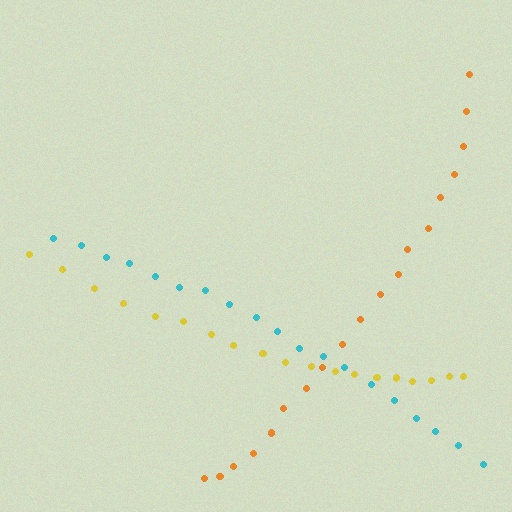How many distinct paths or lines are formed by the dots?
There are 3 distinct paths.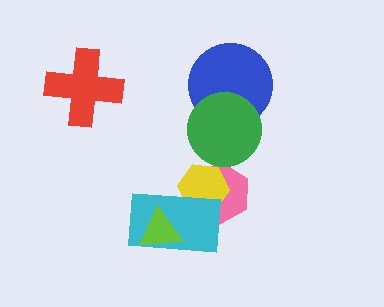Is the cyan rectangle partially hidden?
Yes, it is partially covered by another shape.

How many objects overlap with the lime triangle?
1 object overlaps with the lime triangle.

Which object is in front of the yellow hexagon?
The cyan rectangle is in front of the yellow hexagon.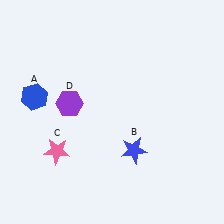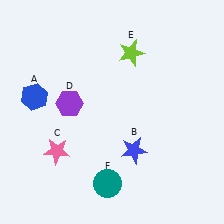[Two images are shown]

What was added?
A lime star (E), a teal circle (F) were added in Image 2.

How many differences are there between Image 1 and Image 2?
There are 2 differences between the two images.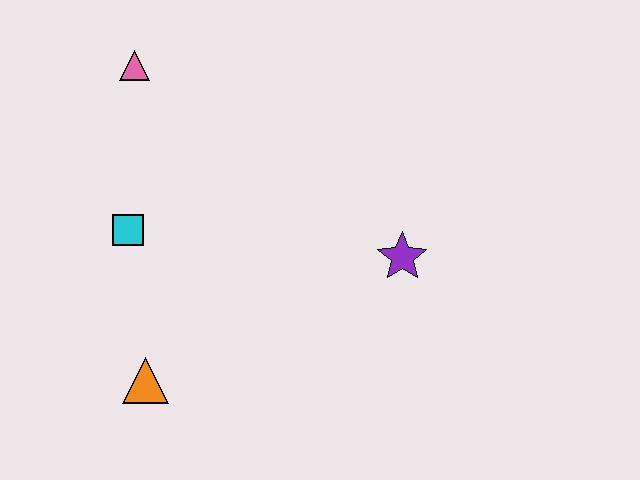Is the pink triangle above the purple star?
Yes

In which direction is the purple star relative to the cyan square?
The purple star is to the right of the cyan square.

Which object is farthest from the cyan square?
The purple star is farthest from the cyan square.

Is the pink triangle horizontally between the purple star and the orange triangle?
No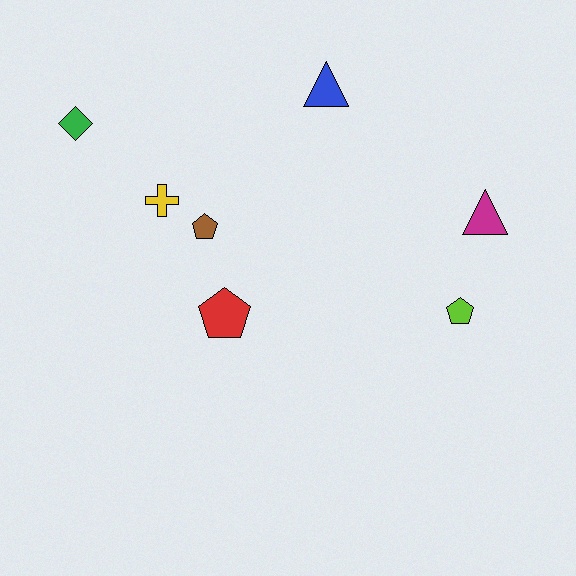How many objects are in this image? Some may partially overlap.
There are 7 objects.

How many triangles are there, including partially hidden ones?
There are 2 triangles.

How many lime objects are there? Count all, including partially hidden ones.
There is 1 lime object.